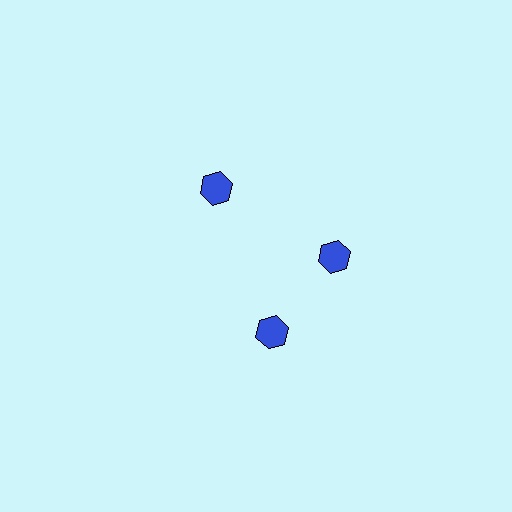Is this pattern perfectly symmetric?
No. The 3 blue hexagons are arranged in a ring, but one element near the 7 o'clock position is rotated out of alignment along the ring, breaking the 3-fold rotational symmetry.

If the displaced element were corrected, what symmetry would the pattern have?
It would have 3-fold rotational symmetry — the pattern would map onto itself every 120 degrees.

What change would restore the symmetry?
The symmetry would be restored by rotating it back into even spacing with its neighbors so that all 3 hexagons sit at equal angles and equal distance from the center.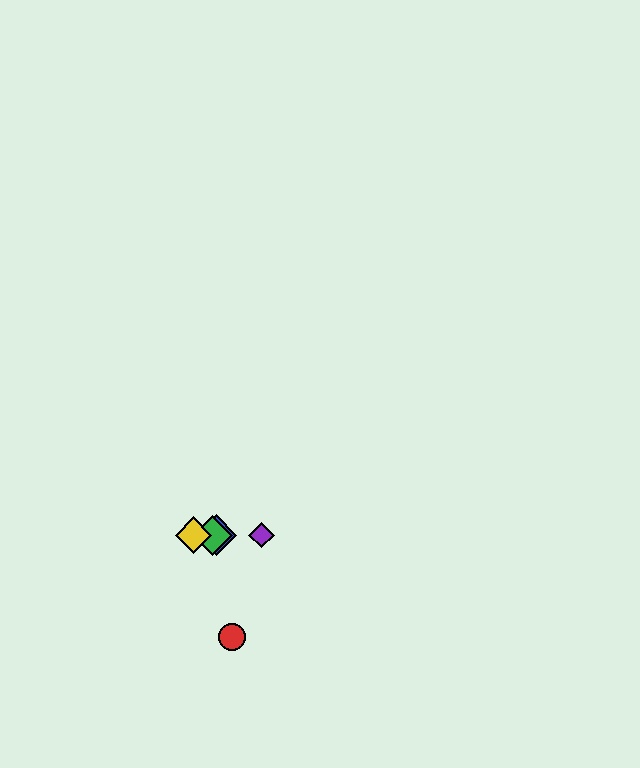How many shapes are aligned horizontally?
4 shapes (the blue diamond, the green diamond, the yellow diamond, the purple diamond) are aligned horizontally.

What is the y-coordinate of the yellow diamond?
The yellow diamond is at y≈535.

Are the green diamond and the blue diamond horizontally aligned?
Yes, both are at y≈535.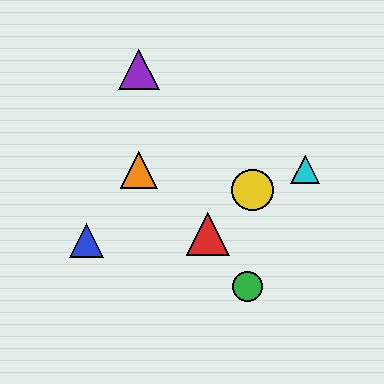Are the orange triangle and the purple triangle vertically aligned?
Yes, both are at x≈139.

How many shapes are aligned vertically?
2 shapes (the purple triangle, the orange triangle) are aligned vertically.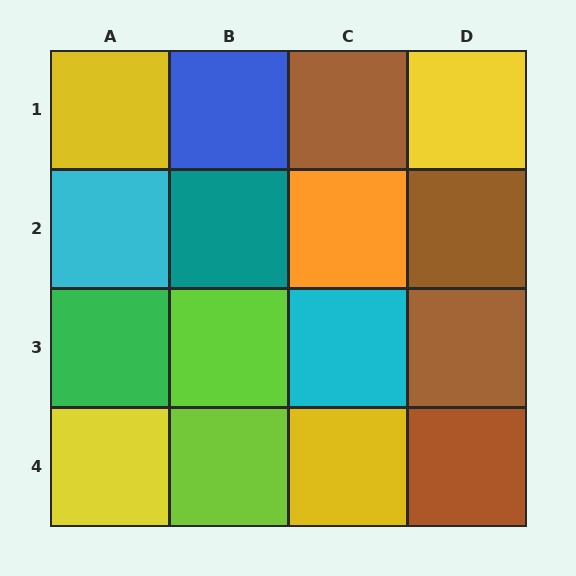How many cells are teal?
1 cell is teal.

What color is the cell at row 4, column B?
Lime.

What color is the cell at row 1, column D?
Yellow.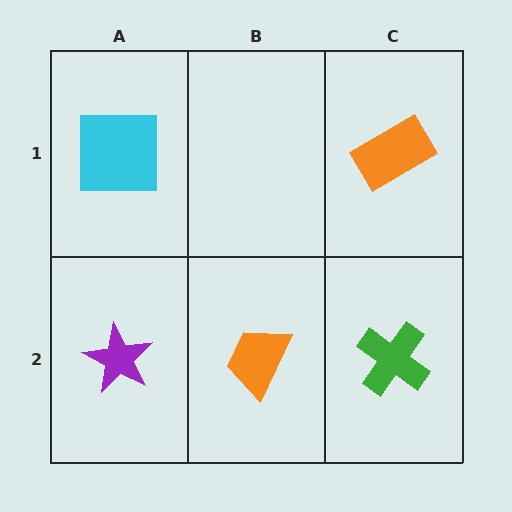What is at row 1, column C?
An orange rectangle.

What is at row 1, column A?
A cyan square.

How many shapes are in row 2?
3 shapes.